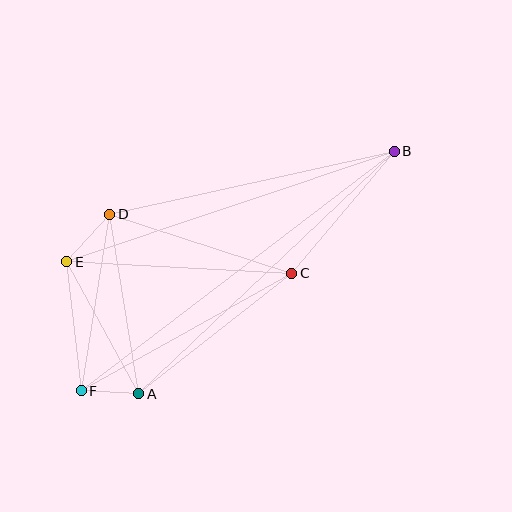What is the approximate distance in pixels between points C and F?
The distance between C and F is approximately 241 pixels.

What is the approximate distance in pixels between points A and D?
The distance between A and D is approximately 182 pixels.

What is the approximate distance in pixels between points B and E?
The distance between B and E is approximately 346 pixels.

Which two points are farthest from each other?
Points B and F are farthest from each other.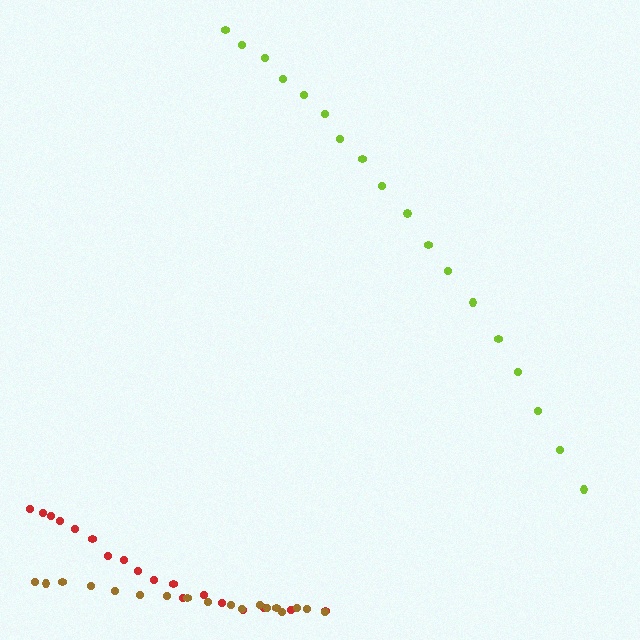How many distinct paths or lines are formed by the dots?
There are 3 distinct paths.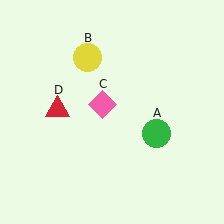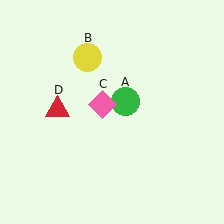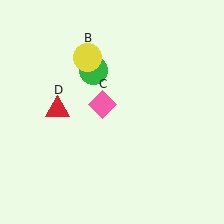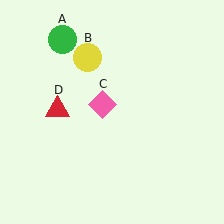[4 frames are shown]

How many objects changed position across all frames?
1 object changed position: green circle (object A).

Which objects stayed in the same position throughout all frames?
Yellow circle (object B) and pink diamond (object C) and red triangle (object D) remained stationary.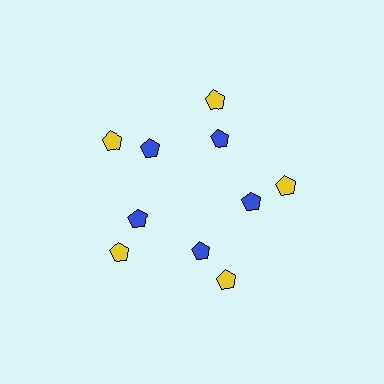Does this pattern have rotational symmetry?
Yes, this pattern has 5-fold rotational symmetry. It looks the same after rotating 72 degrees around the center.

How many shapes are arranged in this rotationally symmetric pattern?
There are 10 shapes, arranged in 5 groups of 2.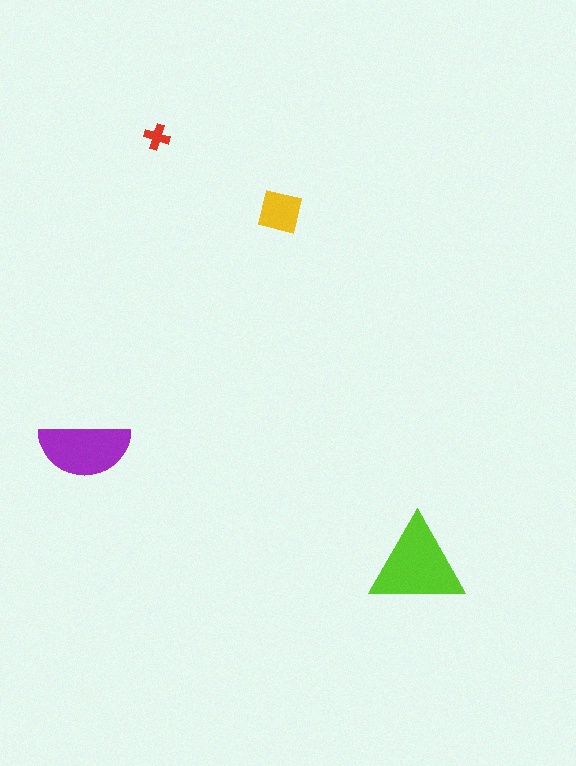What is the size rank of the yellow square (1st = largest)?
3rd.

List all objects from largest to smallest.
The lime triangle, the purple semicircle, the yellow square, the red cross.